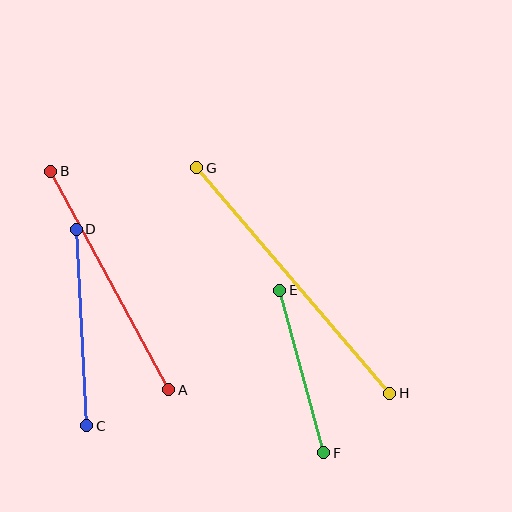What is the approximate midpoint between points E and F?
The midpoint is at approximately (302, 372) pixels.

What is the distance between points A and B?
The distance is approximately 248 pixels.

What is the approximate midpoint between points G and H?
The midpoint is at approximately (293, 281) pixels.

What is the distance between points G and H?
The distance is approximately 297 pixels.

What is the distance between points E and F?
The distance is approximately 168 pixels.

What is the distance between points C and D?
The distance is approximately 197 pixels.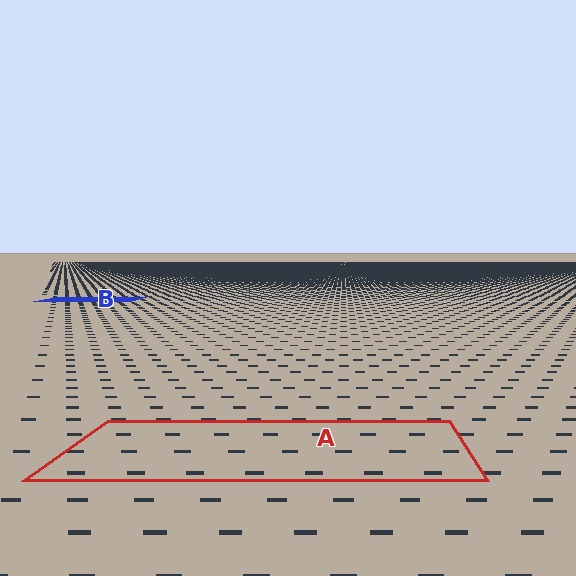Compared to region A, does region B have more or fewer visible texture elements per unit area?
Region B has more texture elements per unit area — they are packed more densely because it is farther away.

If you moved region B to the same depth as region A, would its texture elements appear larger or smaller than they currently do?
They would appear larger. At a closer depth, the same texture elements are projected at a bigger on-screen size.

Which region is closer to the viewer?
Region A is closer. The texture elements there are larger and more spread out.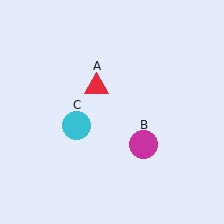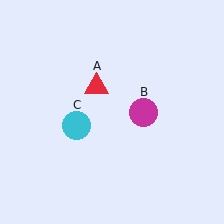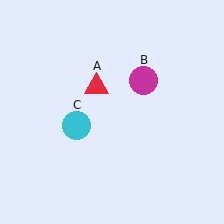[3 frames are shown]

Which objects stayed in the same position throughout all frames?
Red triangle (object A) and cyan circle (object C) remained stationary.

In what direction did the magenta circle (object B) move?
The magenta circle (object B) moved up.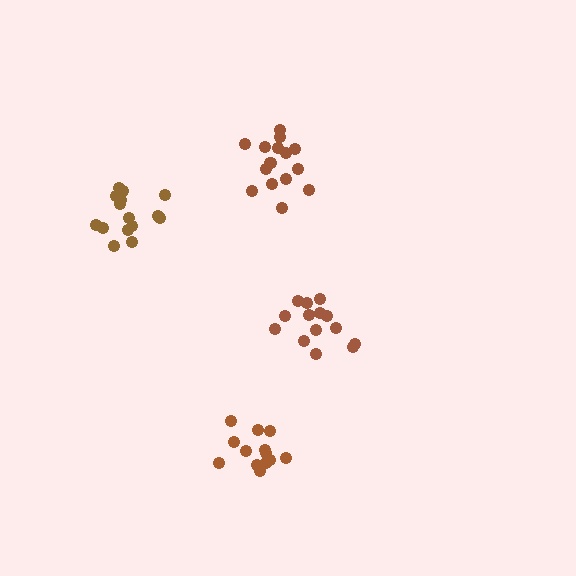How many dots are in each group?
Group 1: 15 dots, Group 2: 15 dots, Group 3: 13 dots, Group 4: 14 dots (57 total).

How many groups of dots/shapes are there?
There are 4 groups.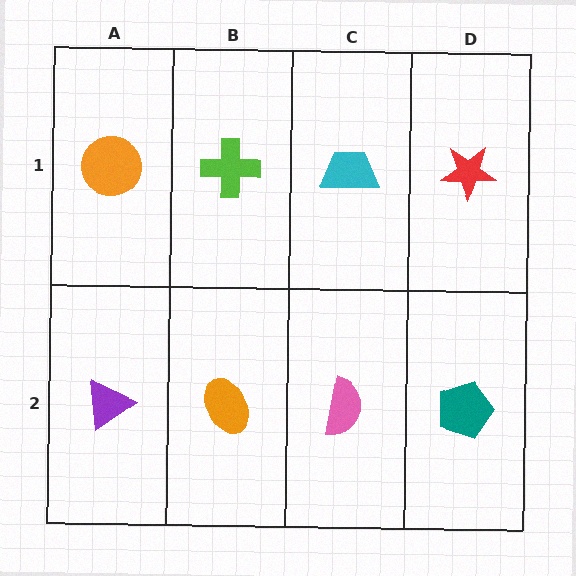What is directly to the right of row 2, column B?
A pink semicircle.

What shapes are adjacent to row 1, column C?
A pink semicircle (row 2, column C), a lime cross (row 1, column B), a red star (row 1, column D).